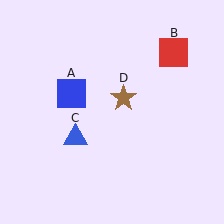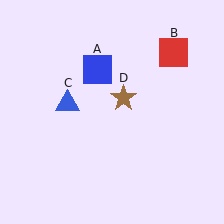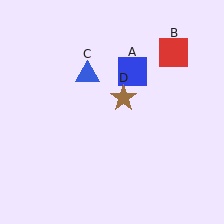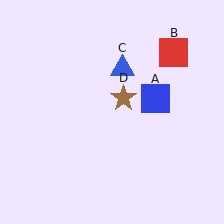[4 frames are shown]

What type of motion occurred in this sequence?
The blue square (object A), blue triangle (object C) rotated clockwise around the center of the scene.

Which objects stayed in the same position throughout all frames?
Red square (object B) and brown star (object D) remained stationary.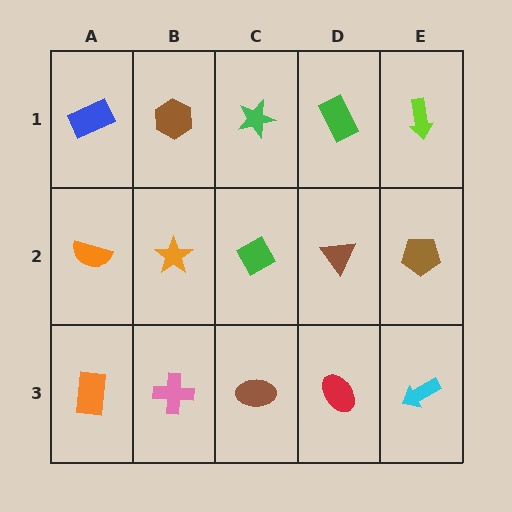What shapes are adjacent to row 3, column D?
A brown triangle (row 2, column D), a brown ellipse (row 3, column C), a cyan arrow (row 3, column E).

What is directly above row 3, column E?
A brown pentagon.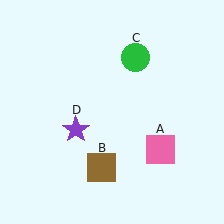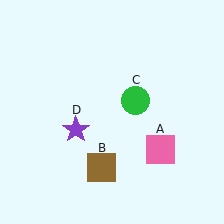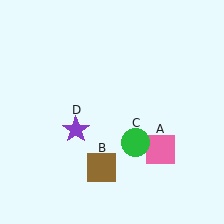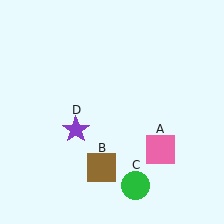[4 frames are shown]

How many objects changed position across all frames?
1 object changed position: green circle (object C).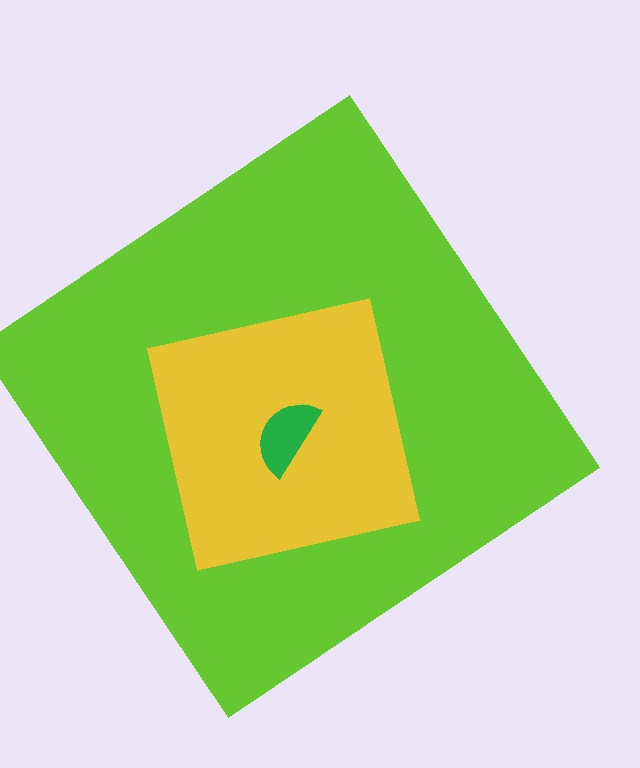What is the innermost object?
The green semicircle.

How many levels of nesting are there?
3.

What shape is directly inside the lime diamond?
The yellow square.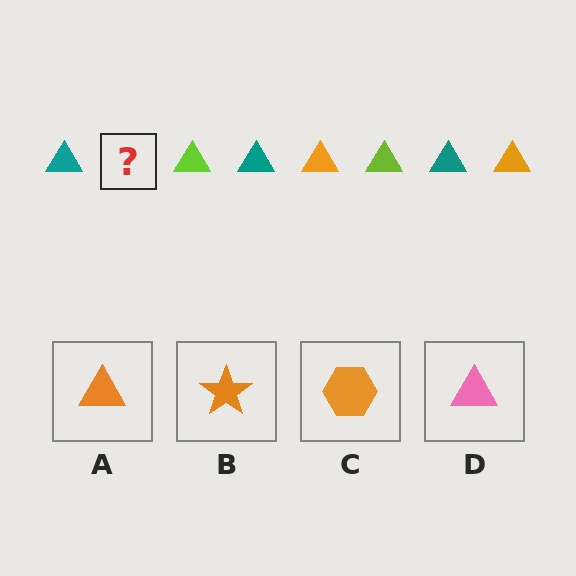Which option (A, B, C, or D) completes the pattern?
A.